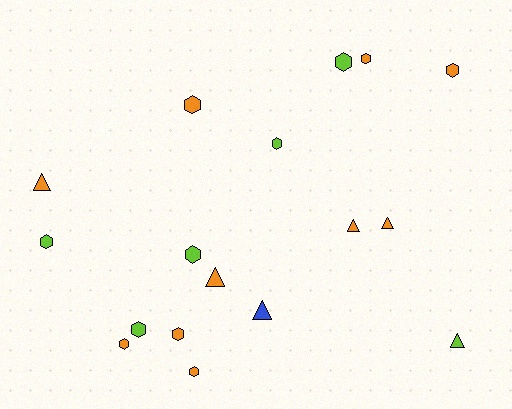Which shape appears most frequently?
Hexagon, with 11 objects.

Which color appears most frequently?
Orange, with 10 objects.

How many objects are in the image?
There are 17 objects.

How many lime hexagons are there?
There are 5 lime hexagons.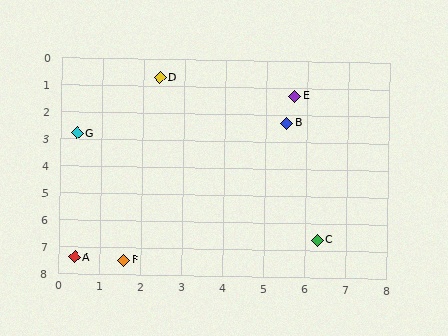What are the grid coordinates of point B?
Point B is at approximately (5.5, 2.3).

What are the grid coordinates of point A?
Point A is at approximately (0.4, 7.4).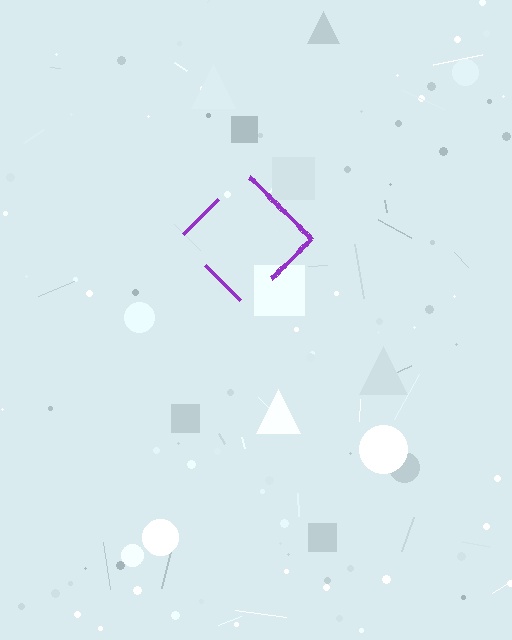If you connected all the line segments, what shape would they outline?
They would outline a diamond.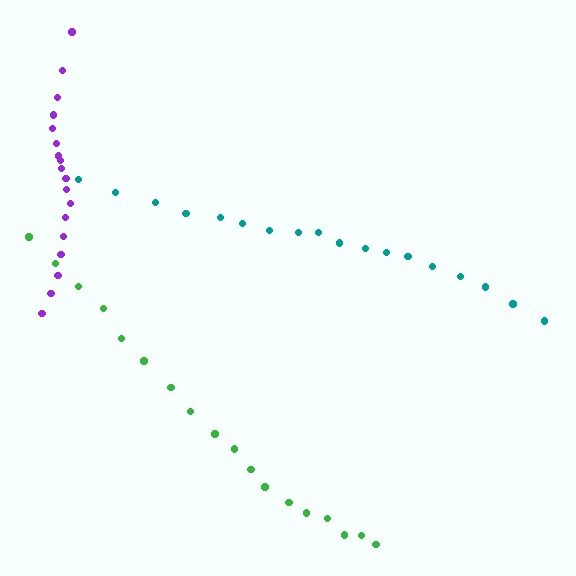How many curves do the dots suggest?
There are 3 distinct paths.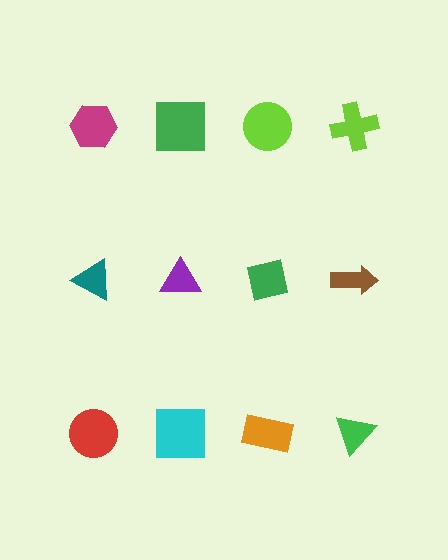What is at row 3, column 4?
A green triangle.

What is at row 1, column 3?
A lime circle.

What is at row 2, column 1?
A teal triangle.